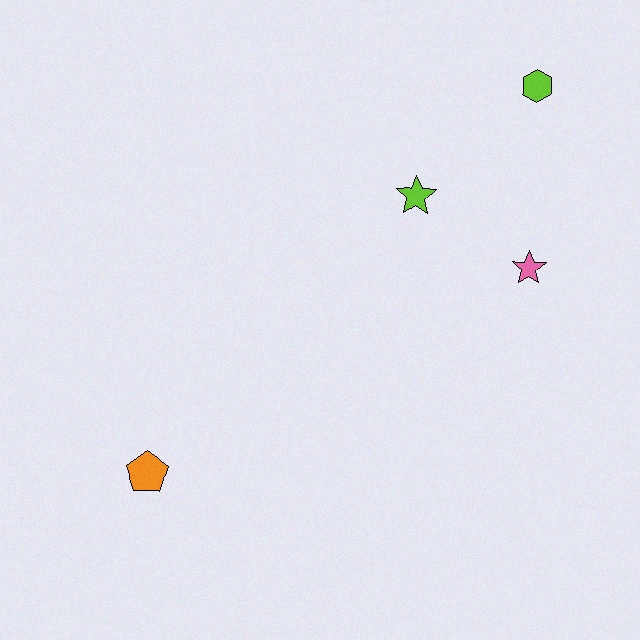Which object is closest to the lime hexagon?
The lime star is closest to the lime hexagon.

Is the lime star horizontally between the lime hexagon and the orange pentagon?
Yes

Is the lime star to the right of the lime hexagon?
No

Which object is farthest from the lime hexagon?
The orange pentagon is farthest from the lime hexagon.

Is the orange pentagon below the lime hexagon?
Yes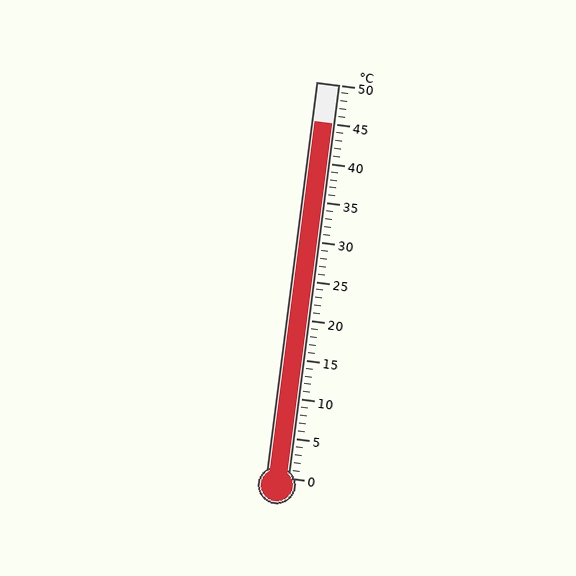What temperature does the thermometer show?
The thermometer shows approximately 45°C.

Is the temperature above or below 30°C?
The temperature is above 30°C.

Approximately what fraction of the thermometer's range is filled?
The thermometer is filled to approximately 90% of its range.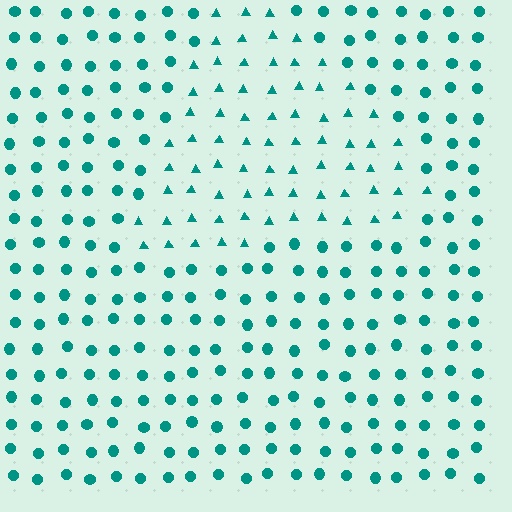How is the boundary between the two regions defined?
The boundary is defined by a change in element shape: triangles inside vs. circles outside. All elements share the same color and spacing.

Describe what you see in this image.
The image is filled with small teal elements arranged in a uniform grid. A triangle-shaped region contains triangles, while the surrounding area contains circles. The boundary is defined purely by the change in element shape.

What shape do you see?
I see a triangle.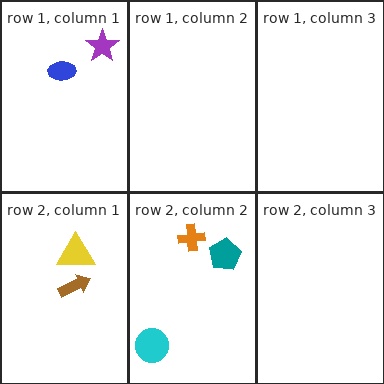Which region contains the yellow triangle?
The row 2, column 1 region.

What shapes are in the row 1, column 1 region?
The blue ellipse, the purple star.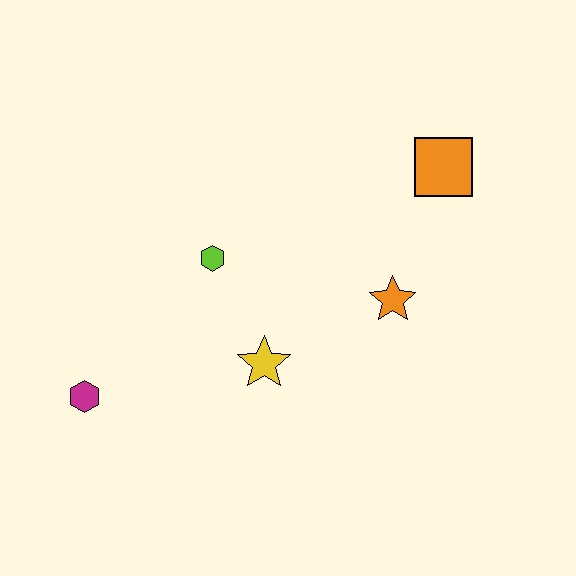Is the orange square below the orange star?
No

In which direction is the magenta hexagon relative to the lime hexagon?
The magenta hexagon is below the lime hexagon.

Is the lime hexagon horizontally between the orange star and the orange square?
No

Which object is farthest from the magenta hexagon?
The orange square is farthest from the magenta hexagon.